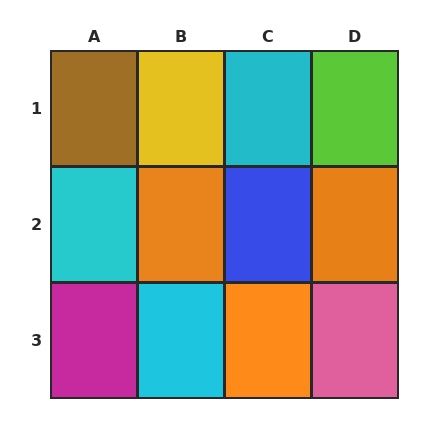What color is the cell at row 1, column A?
Brown.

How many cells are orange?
3 cells are orange.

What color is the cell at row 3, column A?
Magenta.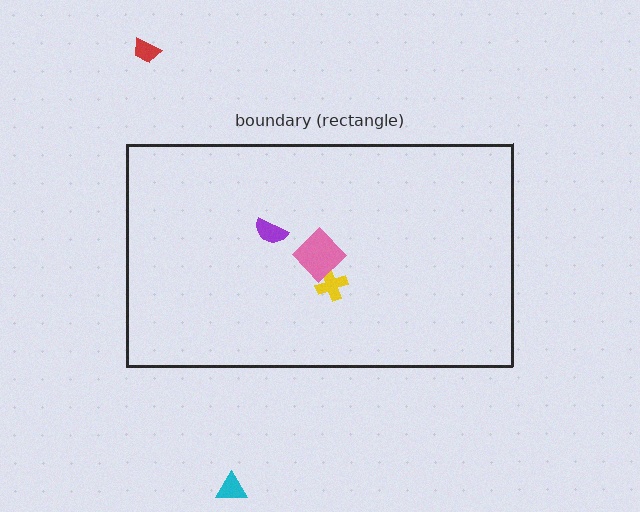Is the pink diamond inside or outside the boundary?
Inside.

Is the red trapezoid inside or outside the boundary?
Outside.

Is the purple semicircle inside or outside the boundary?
Inside.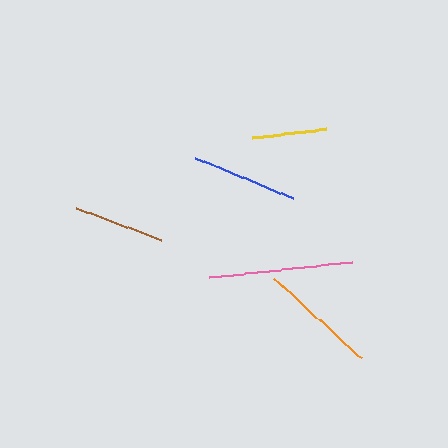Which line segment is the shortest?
The yellow line is the shortest at approximately 75 pixels.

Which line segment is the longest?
The pink line is the longest at approximately 143 pixels.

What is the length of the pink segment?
The pink segment is approximately 143 pixels long.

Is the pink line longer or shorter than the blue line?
The pink line is longer than the blue line.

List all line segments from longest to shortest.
From longest to shortest: pink, orange, blue, brown, yellow.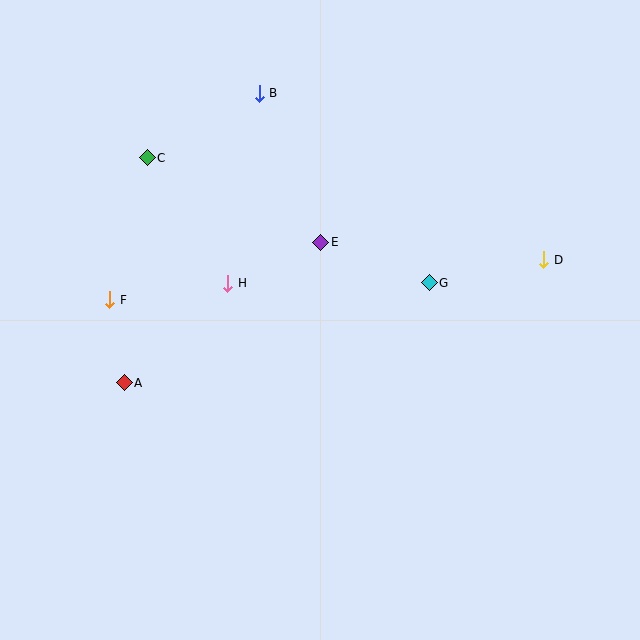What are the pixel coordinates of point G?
Point G is at (429, 283).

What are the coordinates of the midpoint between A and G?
The midpoint between A and G is at (277, 333).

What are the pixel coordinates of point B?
Point B is at (259, 93).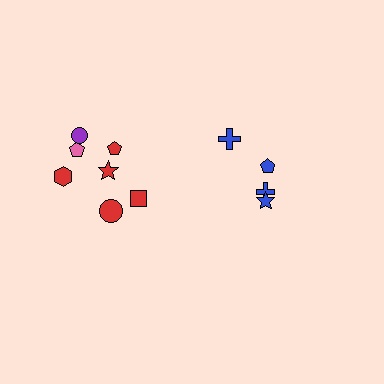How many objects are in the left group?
There are 7 objects.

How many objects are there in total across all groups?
There are 11 objects.